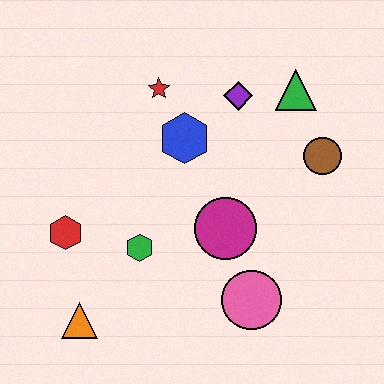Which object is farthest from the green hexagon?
The green triangle is farthest from the green hexagon.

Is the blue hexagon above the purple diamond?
No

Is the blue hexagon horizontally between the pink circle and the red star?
Yes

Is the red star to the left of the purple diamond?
Yes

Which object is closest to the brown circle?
The green triangle is closest to the brown circle.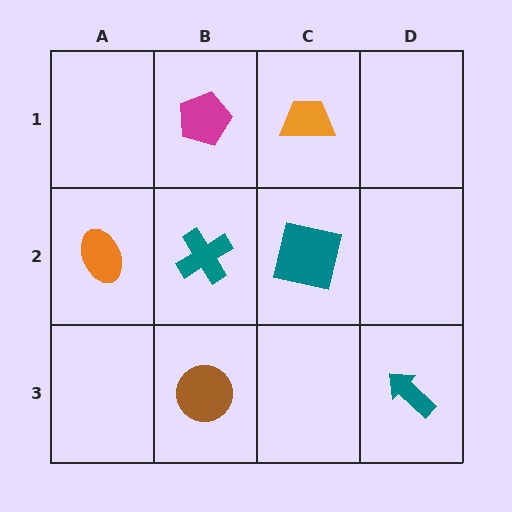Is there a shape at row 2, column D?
No, that cell is empty.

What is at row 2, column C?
A teal square.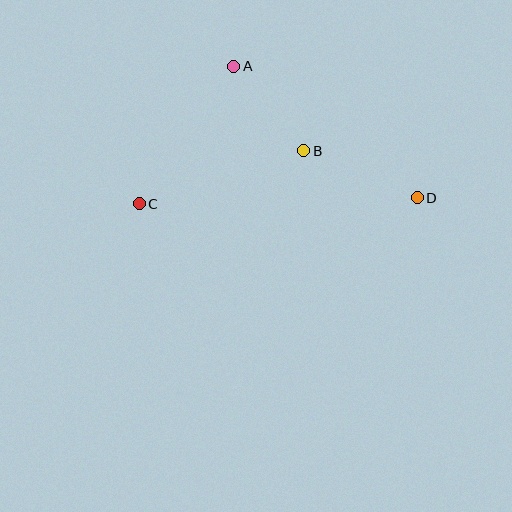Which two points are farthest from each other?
Points C and D are farthest from each other.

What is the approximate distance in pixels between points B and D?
The distance between B and D is approximately 123 pixels.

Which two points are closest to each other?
Points A and B are closest to each other.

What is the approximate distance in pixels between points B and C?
The distance between B and C is approximately 173 pixels.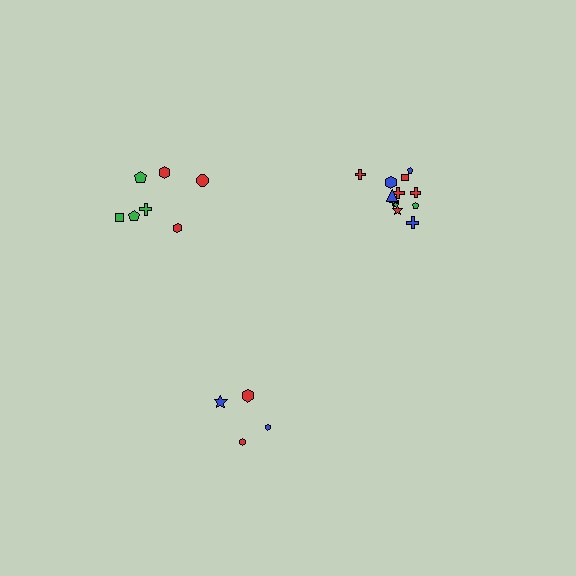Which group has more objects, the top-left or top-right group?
The top-right group.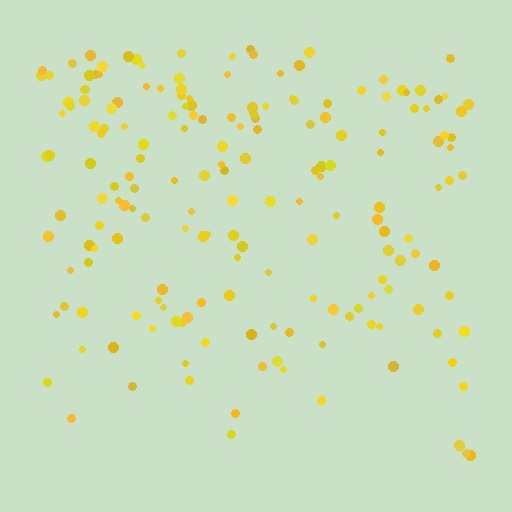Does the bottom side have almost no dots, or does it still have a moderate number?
Still a moderate number, just noticeably fewer than the top.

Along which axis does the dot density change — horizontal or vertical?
Vertical.